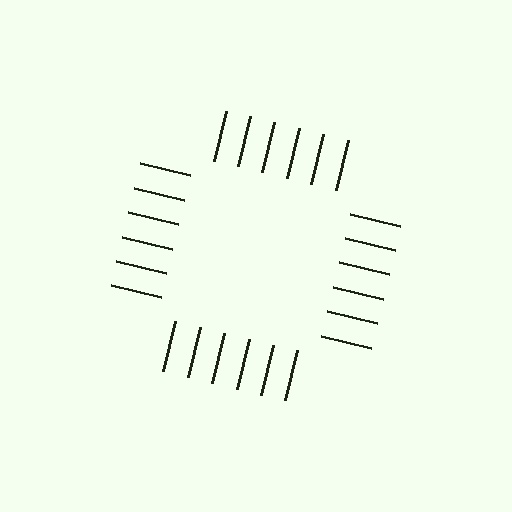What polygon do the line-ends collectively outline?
An illusory square — the line segments terminate on its edges but no continuous stroke is drawn.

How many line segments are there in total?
24 — 6 along each of the 4 edges.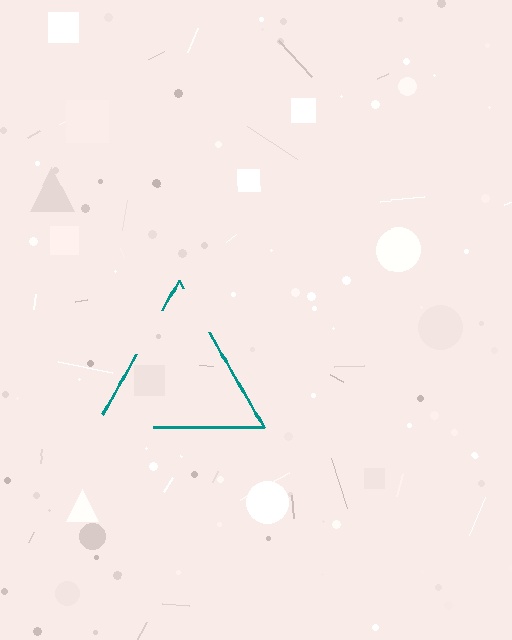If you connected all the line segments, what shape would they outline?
They would outline a triangle.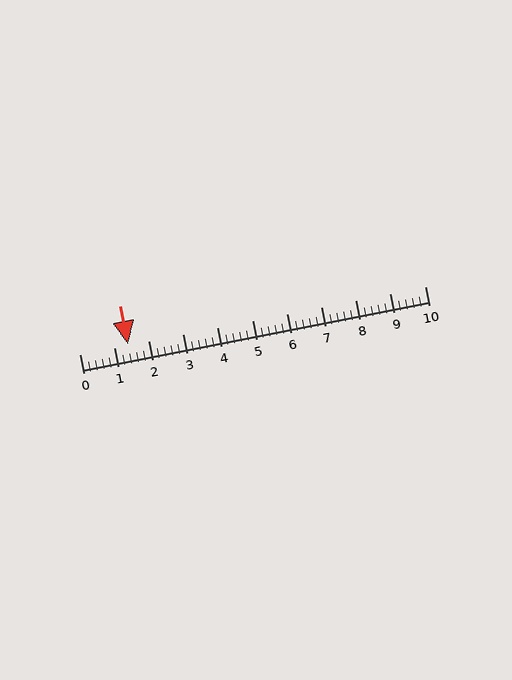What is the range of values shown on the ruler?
The ruler shows values from 0 to 10.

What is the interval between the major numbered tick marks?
The major tick marks are spaced 1 units apart.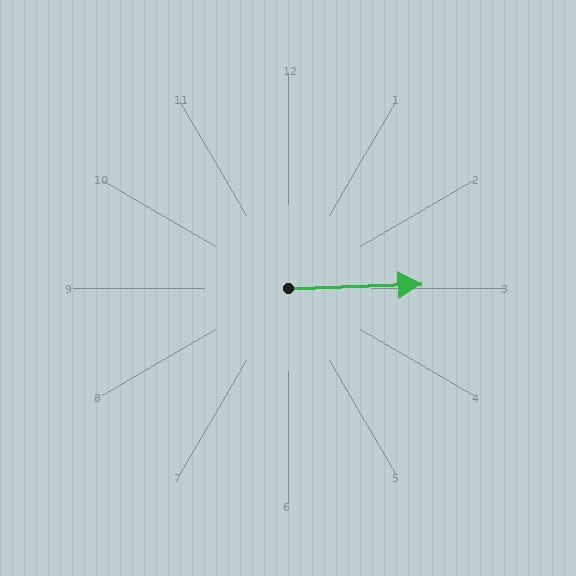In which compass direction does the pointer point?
East.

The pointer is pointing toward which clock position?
Roughly 3 o'clock.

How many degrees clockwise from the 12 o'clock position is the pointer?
Approximately 88 degrees.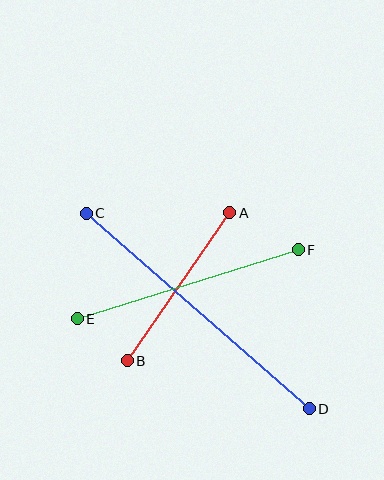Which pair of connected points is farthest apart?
Points C and D are farthest apart.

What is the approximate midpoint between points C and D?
The midpoint is at approximately (198, 311) pixels.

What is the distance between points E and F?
The distance is approximately 231 pixels.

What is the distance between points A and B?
The distance is approximately 180 pixels.